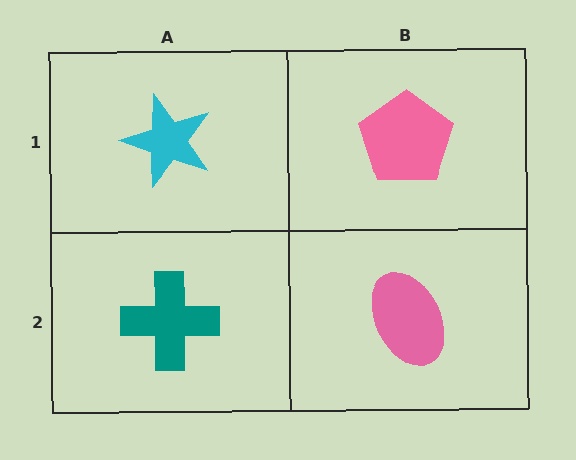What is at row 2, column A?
A teal cross.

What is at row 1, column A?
A cyan star.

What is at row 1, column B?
A pink pentagon.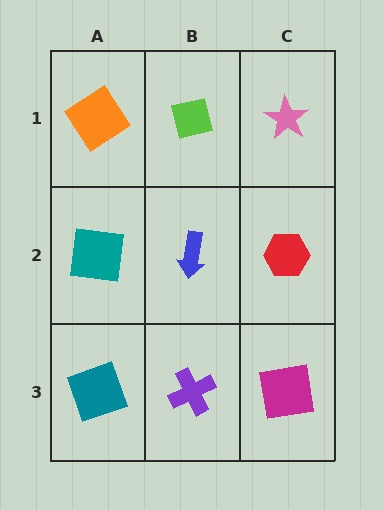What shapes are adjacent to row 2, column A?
An orange diamond (row 1, column A), a teal square (row 3, column A), a blue arrow (row 2, column B).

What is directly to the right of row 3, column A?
A purple cross.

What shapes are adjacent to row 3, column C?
A red hexagon (row 2, column C), a purple cross (row 3, column B).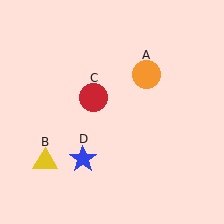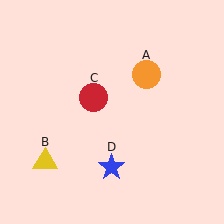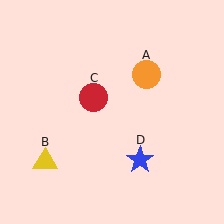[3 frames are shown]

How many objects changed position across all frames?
1 object changed position: blue star (object D).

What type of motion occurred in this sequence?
The blue star (object D) rotated counterclockwise around the center of the scene.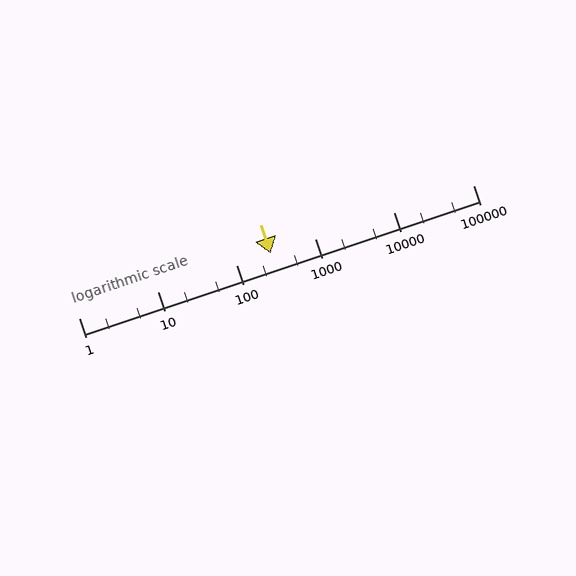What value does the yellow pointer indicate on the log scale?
The pointer indicates approximately 270.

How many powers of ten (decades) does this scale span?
The scale spans 5 decades, from 1 to 100000.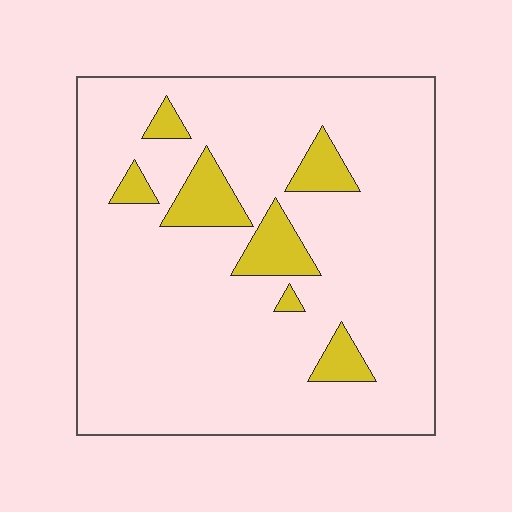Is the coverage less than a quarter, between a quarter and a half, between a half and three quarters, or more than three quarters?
Less than a quarter.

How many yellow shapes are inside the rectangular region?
7.